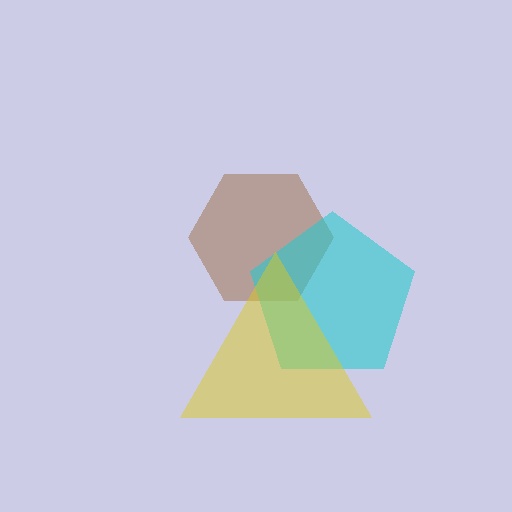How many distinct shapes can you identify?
There are 3 distinct shapes: a brown hexagon, a cyan pentagon, a yellow triangle.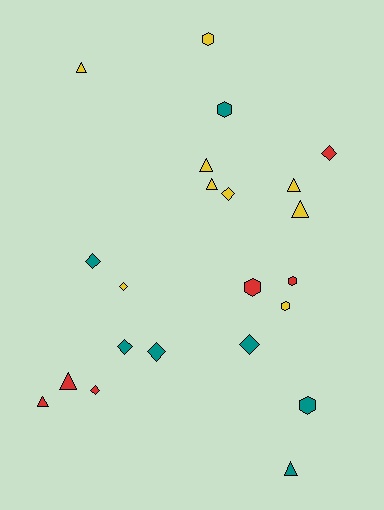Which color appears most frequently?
Yellow, with 9 objects.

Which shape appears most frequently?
Diamond, with 8 objects.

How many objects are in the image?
There are 22 objects.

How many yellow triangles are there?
There are 5 yellow triangles.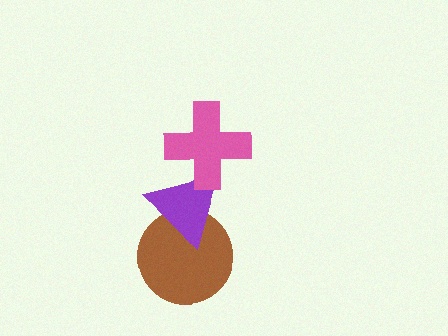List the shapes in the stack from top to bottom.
From top to bottom: the pink cross, the purple triangle, the brown circle.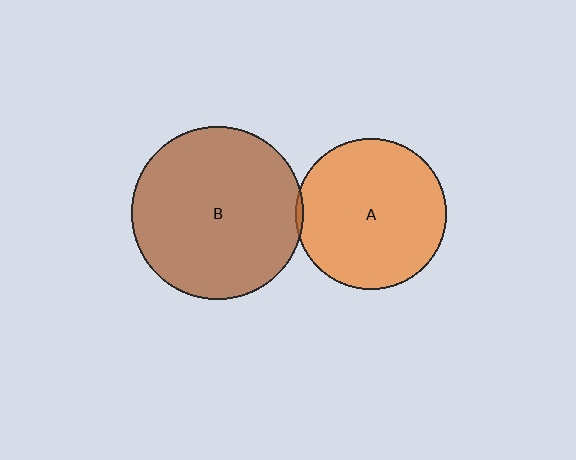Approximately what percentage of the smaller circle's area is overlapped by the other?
Approximately 5%.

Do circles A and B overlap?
Yes.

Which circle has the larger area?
Circle B (brown).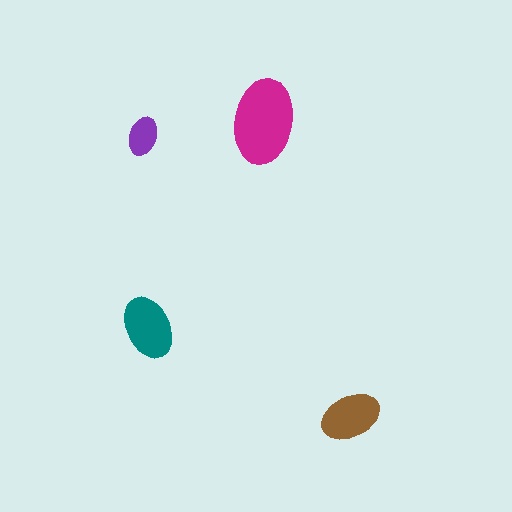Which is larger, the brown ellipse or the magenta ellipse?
The magenta one.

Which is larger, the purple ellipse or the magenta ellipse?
The magenta one.